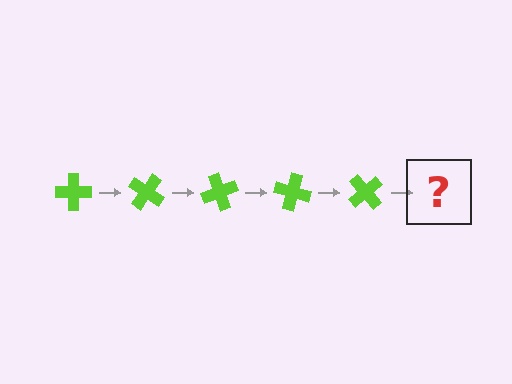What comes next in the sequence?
The next element should be a lime cross rotated 175 degrees.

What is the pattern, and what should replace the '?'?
The pattern is that the cross rotates 35 degrees each step. The '?' should be a lime cross rotated 175 degrees.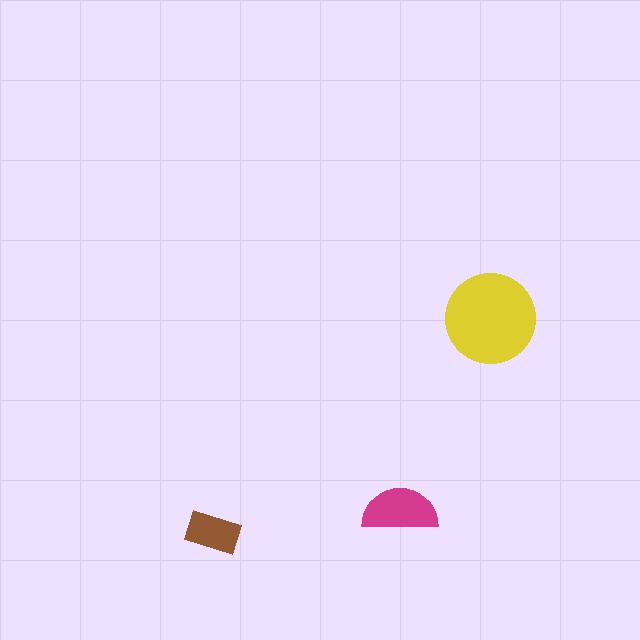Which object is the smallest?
The brown rectangle.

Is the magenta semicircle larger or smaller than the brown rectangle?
Larger.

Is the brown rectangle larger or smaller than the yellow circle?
Smaller.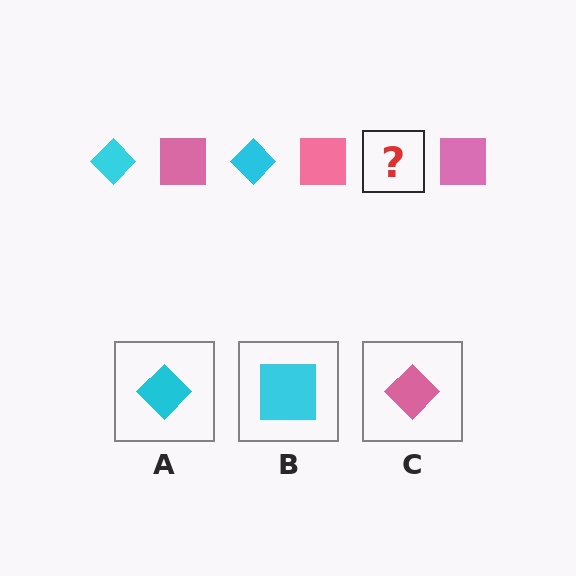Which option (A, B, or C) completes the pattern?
A.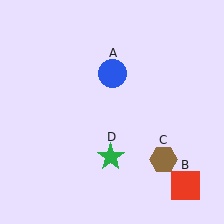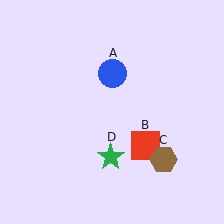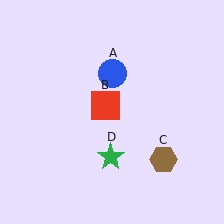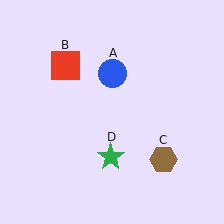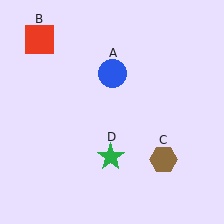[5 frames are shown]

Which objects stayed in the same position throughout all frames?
Blue circle (object A) and brown hexagon (object C) and green star (object D) remained stationary.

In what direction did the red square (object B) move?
The red square (object B) moved up and to the left.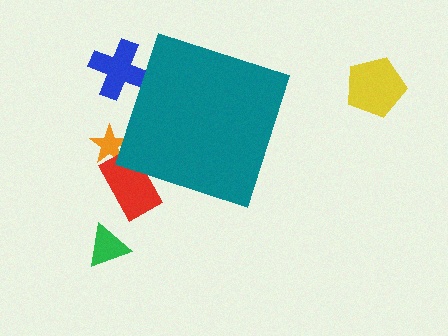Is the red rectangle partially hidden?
Yes, the red rectangle is partially hidden behind the teal diamond.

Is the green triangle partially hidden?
No, the green triangle is fully visible.